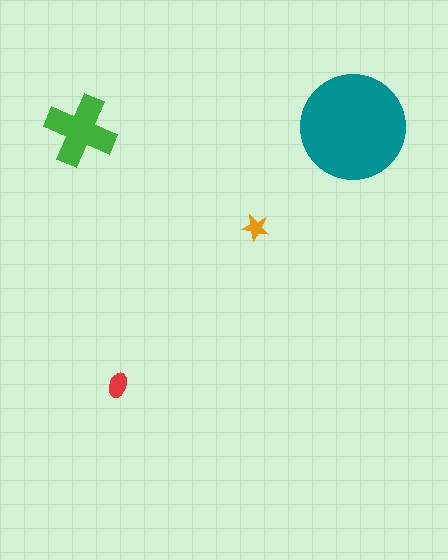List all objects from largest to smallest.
The teal circle, the green cross, the red ellipse, the orange star.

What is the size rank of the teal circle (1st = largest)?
1st.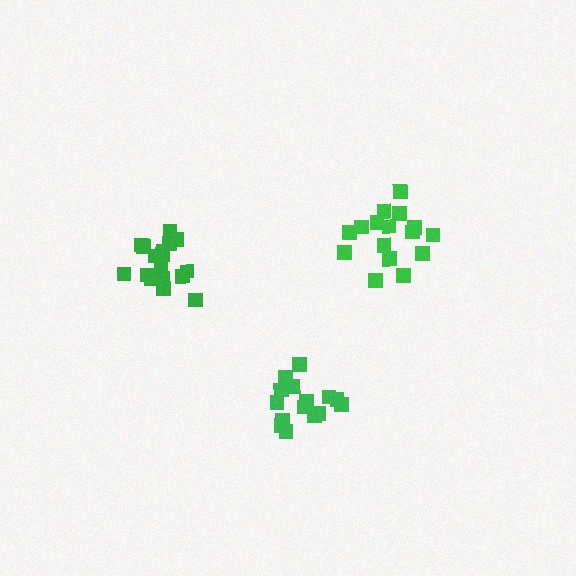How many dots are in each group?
Group 1: 16 dots, Group 2: 17 dots, Group 3: 15 dots (48 total).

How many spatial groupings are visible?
There are 3 spatial groupings.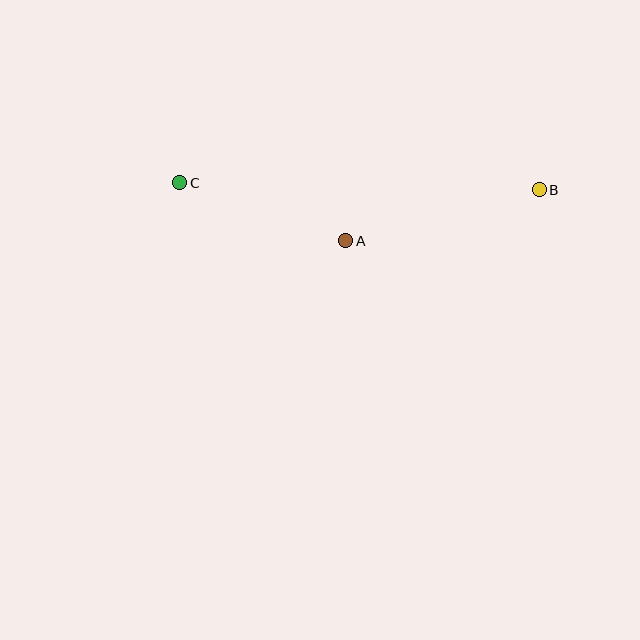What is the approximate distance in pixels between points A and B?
The distance between A and B is approximately 200 pixels.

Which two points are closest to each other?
Points A and C are closest to each other.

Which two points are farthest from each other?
Points B and C are farthest from each other.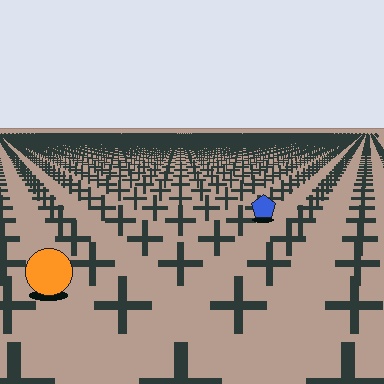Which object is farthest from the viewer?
The blue pentagon is farthest from the viewer. It appears smaller and the ground texture around it is denser.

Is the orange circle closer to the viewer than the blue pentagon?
Yes. The orange circle is closer — you can tell from the texture gradient: the ground texture is coarser near it.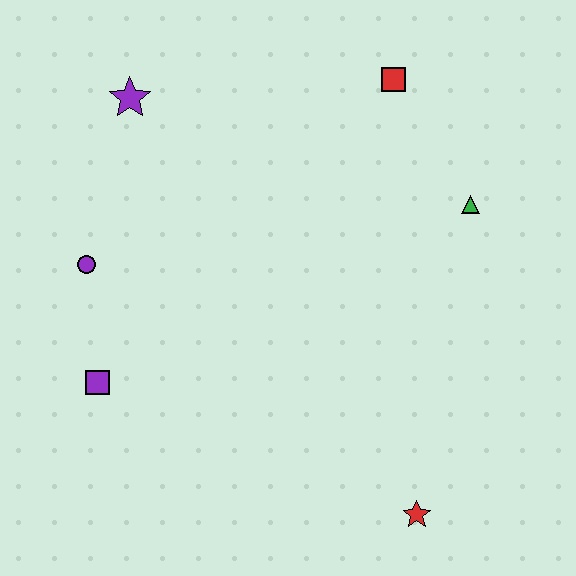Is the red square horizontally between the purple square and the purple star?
No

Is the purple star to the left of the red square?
Yes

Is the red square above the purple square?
Yes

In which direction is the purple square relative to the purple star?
The purple square is below the purple star.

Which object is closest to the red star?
The green triangle is closest to the red star.